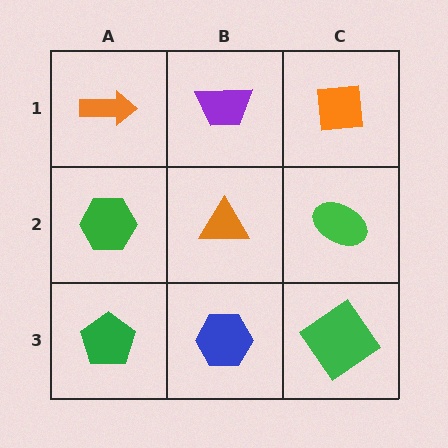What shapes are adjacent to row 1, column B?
An orange triangle (row 2, column B), an orange arrow (row 1, column A), an orange square (row 1, column C).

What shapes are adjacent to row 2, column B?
A purple trapezoid (row 1, column B), a blue hexagon (row 3, column B), a green hexagon (row 2, column A), a green ellipse (row 2, column C).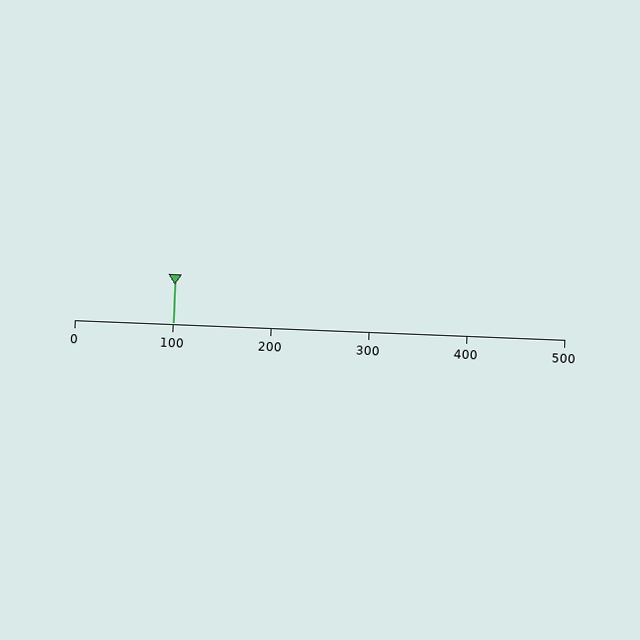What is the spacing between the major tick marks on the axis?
The major ticks are spaced 100 apart.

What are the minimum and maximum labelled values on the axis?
The axis runs from 0 to 500.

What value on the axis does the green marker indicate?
The marker indicates approximately 100.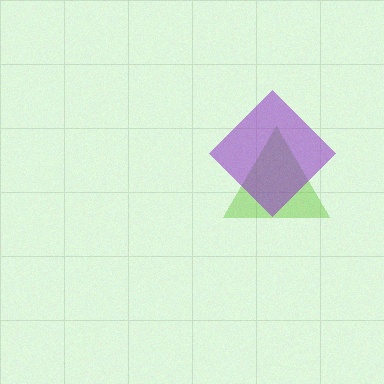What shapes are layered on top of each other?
The layered shapes are: a lime triangle, a purple diamond.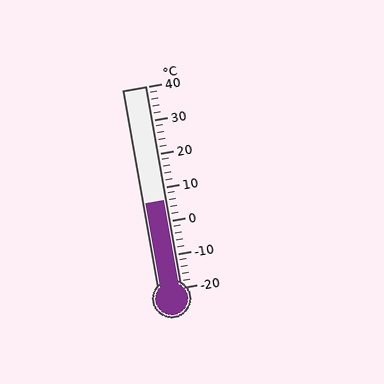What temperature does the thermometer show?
The thermometer shows approximately 6°C.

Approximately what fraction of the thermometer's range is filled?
The thermometer is filled to approximately 45% of its range.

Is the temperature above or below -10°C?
The temperature is above -10°C.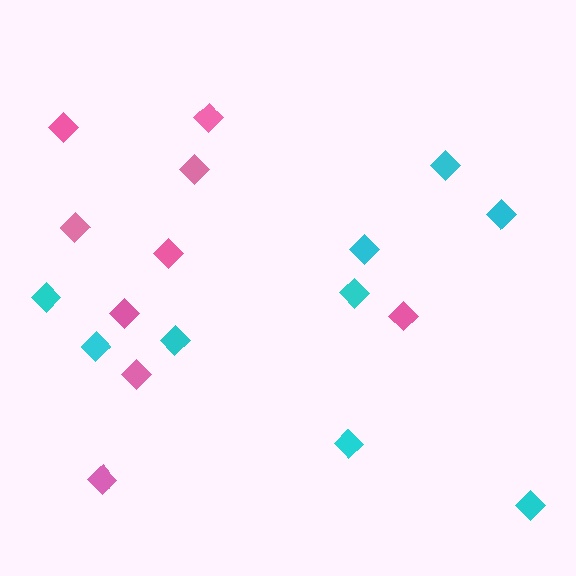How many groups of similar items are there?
There are 2 groups: one group of cyan diamonds (9) and one group of pink diamonds (9).